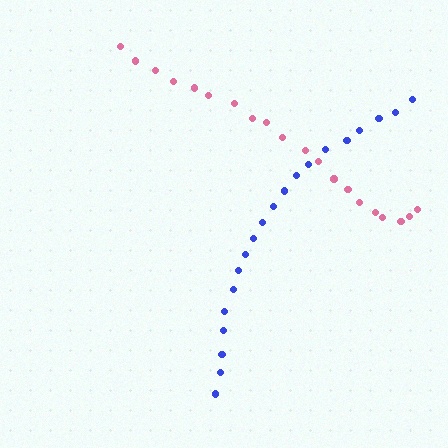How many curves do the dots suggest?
There are 2 distinct paths.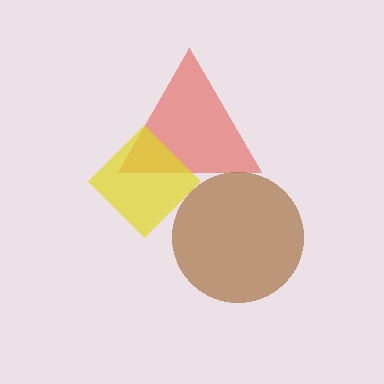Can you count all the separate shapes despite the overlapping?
Yes, there are 3 separate shapes.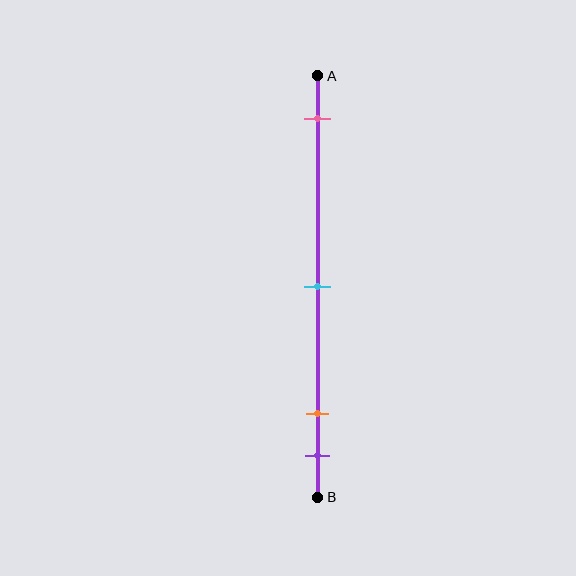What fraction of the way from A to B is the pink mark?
The pink mark is approximately 10% (0.1) of the way from A to B.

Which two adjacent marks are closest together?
The orange and purple marks are the closest adjacent pair.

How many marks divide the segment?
There are 4 marks dividing the segment.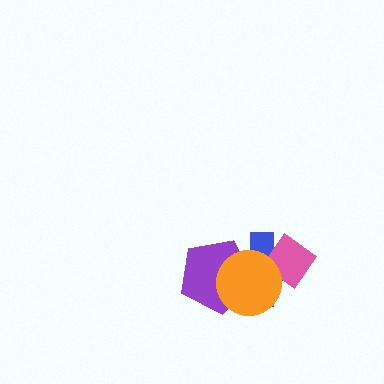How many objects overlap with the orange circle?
3 objects overlap with the orange circle.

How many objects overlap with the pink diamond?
2 objects overlap with the pink diamond.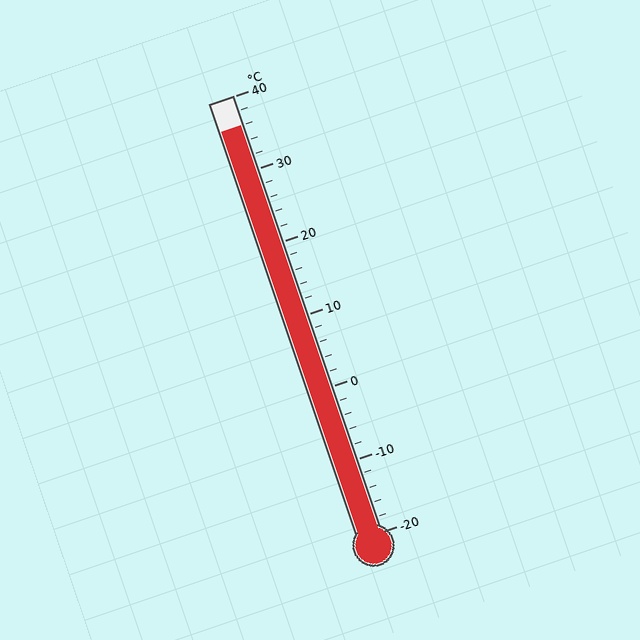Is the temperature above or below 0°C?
The temperature is above 0°C.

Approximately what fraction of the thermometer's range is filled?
The thermometer is filled to approximately 95% of its range.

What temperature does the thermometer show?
The thermometer shows approximately 36°C.